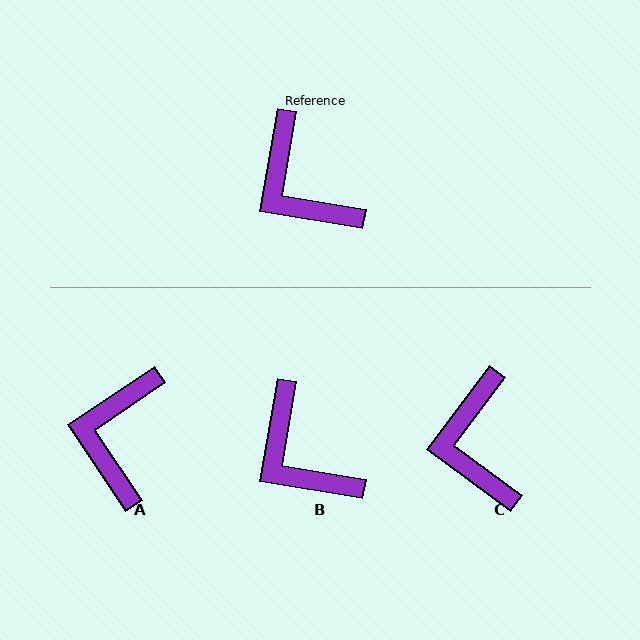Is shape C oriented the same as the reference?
No, it is off by about 27 degrees.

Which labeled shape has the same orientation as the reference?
B.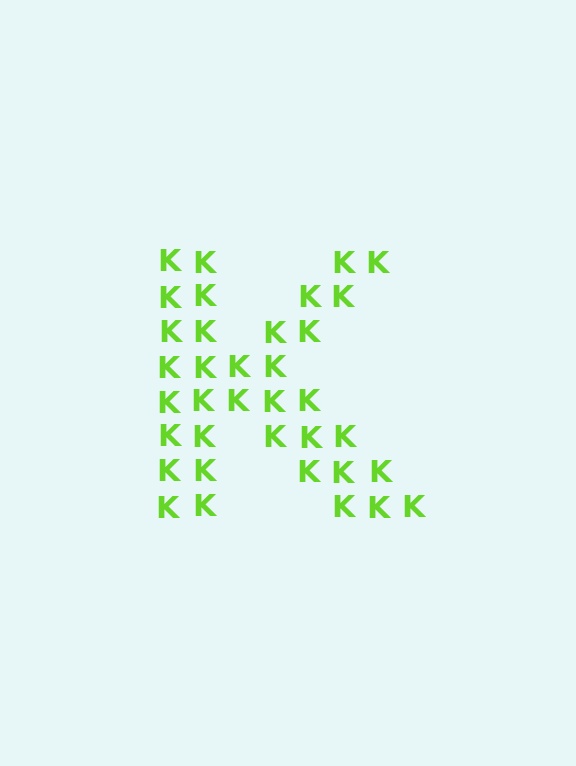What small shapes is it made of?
It is made of small letter K's.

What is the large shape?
The large shape is the letter K.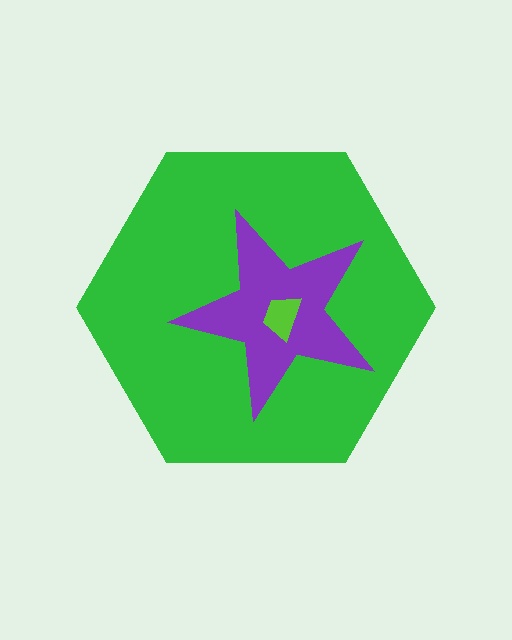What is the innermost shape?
The lime trapezoid.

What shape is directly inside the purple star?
The lime trapezoid.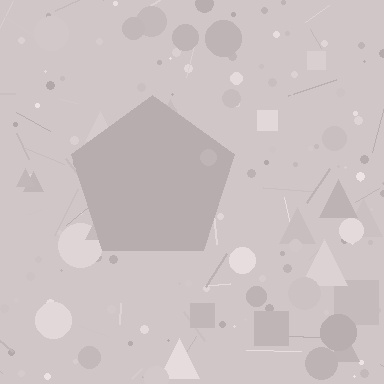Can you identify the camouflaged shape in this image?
The camouflaged shape is a pentagon.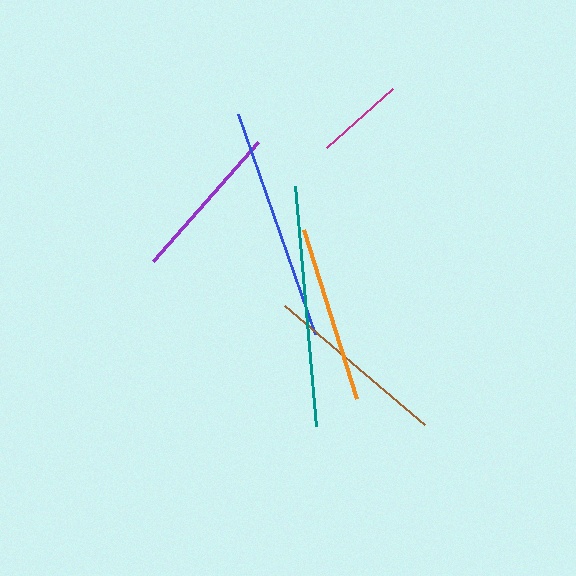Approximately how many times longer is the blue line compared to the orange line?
The blue line is approximately 1.3 times the length of the orange line.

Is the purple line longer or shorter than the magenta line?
The purple line is longer than the magenta line.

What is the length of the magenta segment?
The magenta segment is approximately 88 pixels long.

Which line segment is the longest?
The teal line is the longest at approximately 241 pixels.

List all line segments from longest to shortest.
From longest to shortest: teal, blue, brown, orange, purple, magenta.